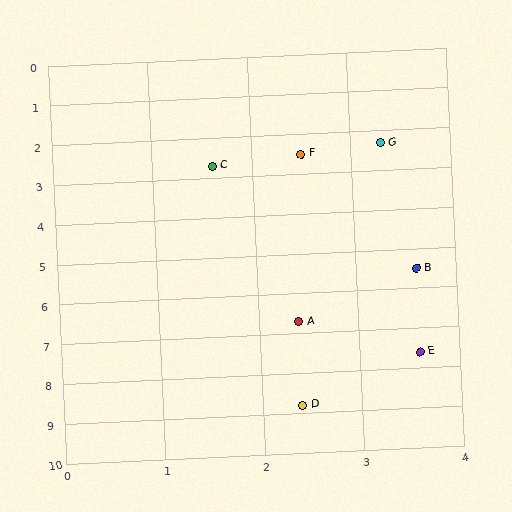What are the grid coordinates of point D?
Point D is at approximately (2.4, 8.8).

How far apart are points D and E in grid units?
Points D and E are about 1.7 grid units apart.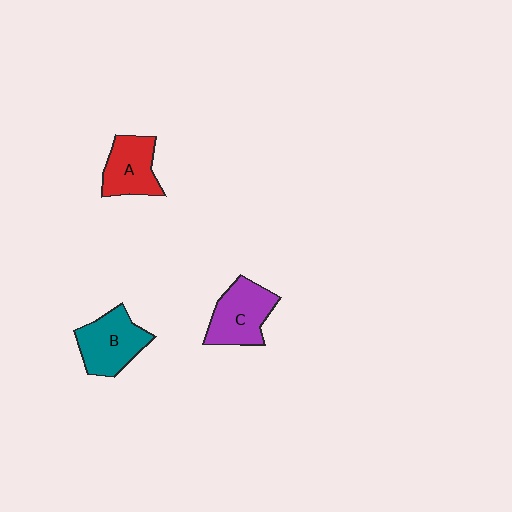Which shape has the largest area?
Shape B (teal).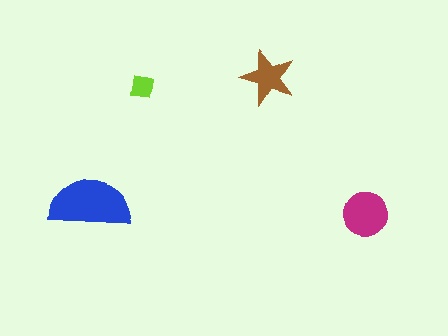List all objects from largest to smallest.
The blue semicircle, the magenta circle, the brown star, the lime square.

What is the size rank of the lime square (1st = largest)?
4th.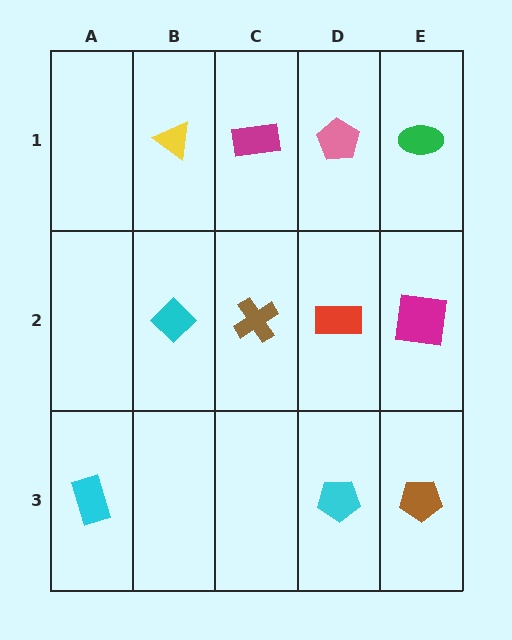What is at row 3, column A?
A cyan rectangle.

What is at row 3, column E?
A brown pentagon.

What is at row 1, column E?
A green ellipse.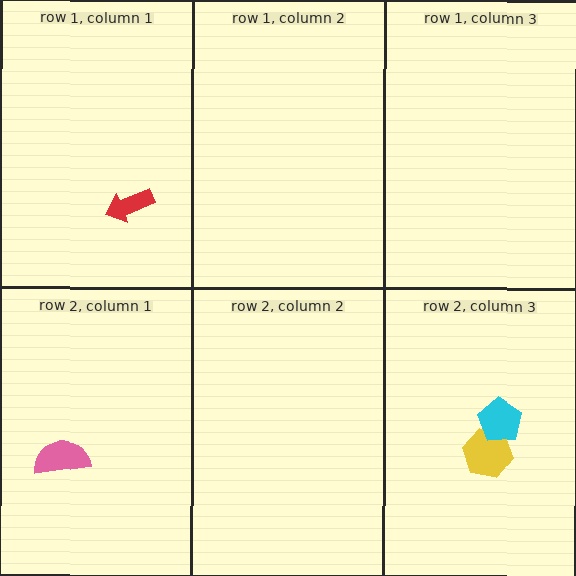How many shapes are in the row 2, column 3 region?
2.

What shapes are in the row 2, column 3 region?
The yellow hexagon, the cyan pentagon.